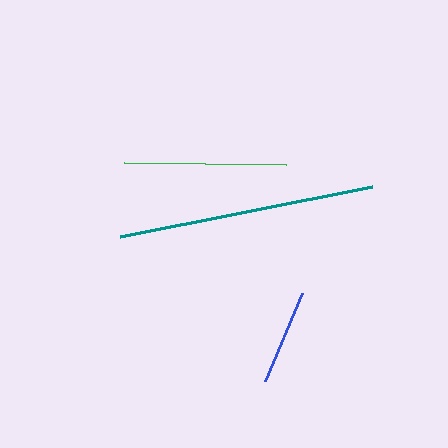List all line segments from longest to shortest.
From longest to shortest: teal, green, blue.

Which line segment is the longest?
The teal line is the longest at approximately 257 pixels.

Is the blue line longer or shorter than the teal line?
The teal line is longer than the blue line.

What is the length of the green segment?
The green segment is approximately 162 pixels long.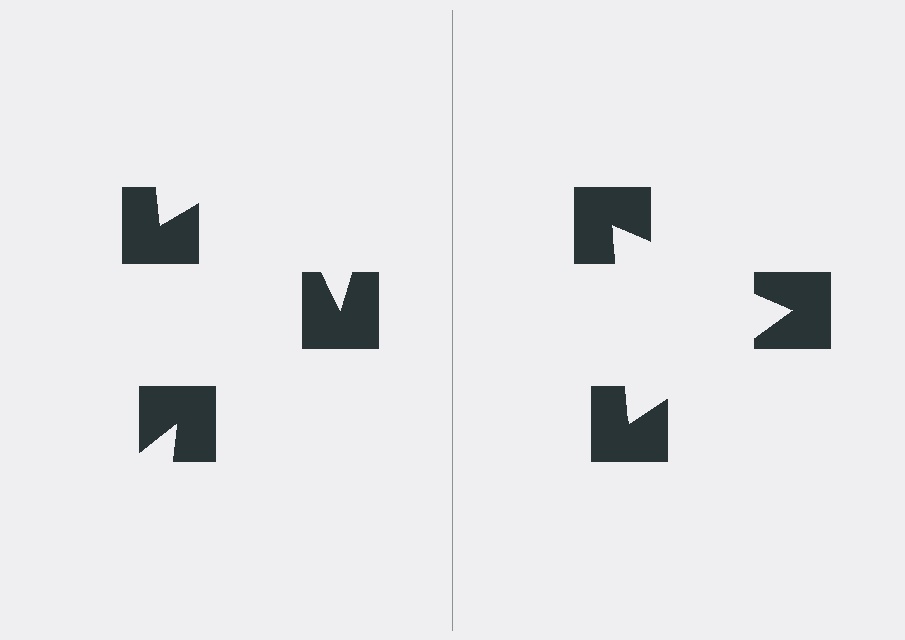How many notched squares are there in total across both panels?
6 — 3 on each side.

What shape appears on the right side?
An illusory triangle.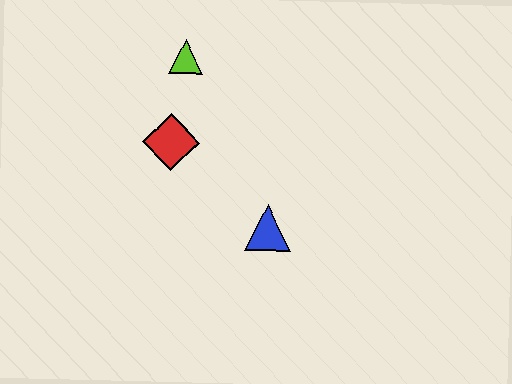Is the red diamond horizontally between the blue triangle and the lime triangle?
No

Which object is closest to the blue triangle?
The red diamond is closest to the blue triangle.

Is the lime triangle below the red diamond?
No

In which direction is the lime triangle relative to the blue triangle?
The lime triangle is above the blue triangle.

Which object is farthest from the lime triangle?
The blue triangle is farthest from the lime triangle.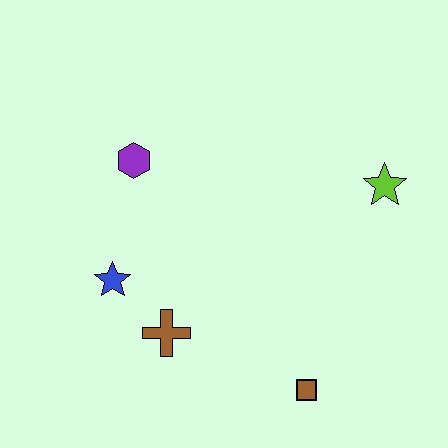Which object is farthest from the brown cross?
The lime star is farthest from the brown cross.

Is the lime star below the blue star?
No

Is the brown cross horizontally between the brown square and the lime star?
No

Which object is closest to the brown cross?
The blue star is closest to the brown cross.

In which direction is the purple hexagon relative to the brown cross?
The purple hexagon is above the brown cross.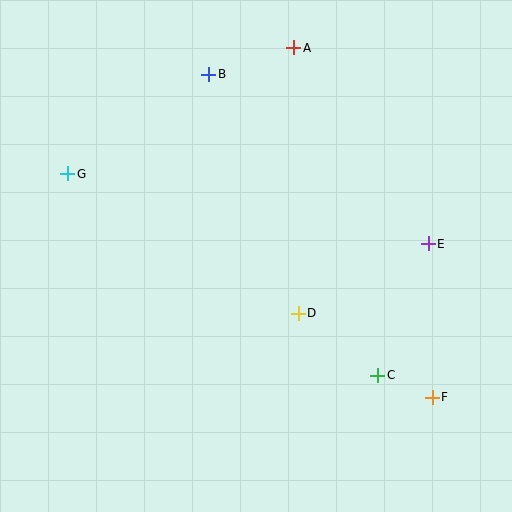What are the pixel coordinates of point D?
Point D is at (298, 313).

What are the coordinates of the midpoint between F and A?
The midpoint between F and A is at (363, 223).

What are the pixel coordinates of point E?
Point E is at (428, 244).